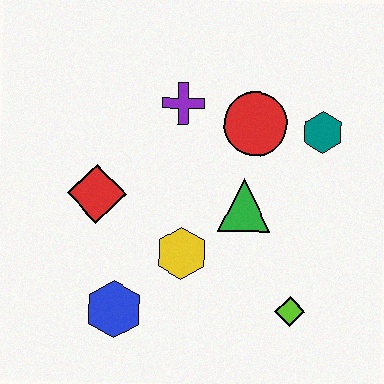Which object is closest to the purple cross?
The red circle is closest to the purple cross.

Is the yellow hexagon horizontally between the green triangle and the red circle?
No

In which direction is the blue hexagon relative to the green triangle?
The blue hexagon is to the left of the green triangle.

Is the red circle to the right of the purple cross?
Yes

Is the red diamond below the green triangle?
No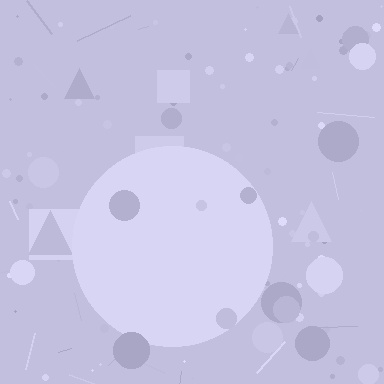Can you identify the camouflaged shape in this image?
The camouflaged shape is a circle.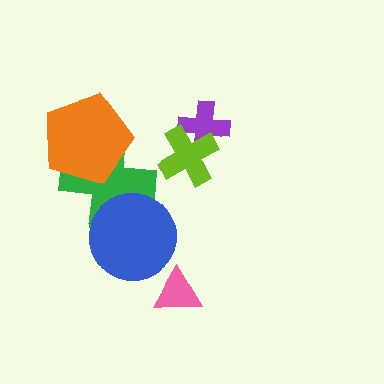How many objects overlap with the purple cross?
1 object overlaps with the purple cross.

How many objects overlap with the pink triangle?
0 objects overlap with the pink triangle.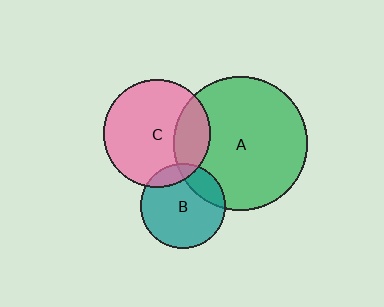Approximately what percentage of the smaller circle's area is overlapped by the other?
Approximately 25%.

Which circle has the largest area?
Circle A (green).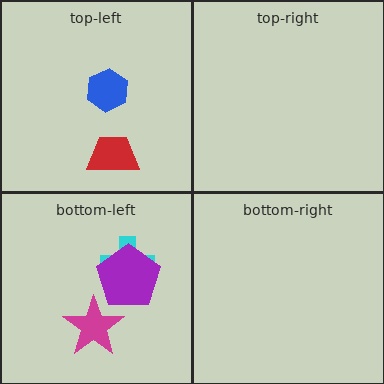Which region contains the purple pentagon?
The bottom-left region.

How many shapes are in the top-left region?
2.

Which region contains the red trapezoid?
The top-left region.